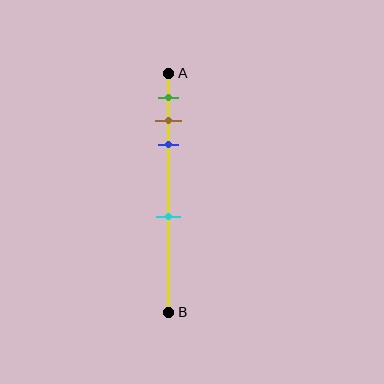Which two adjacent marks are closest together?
The brown and blue marks are the closest adjacent pair.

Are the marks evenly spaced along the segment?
No, the marks are not evenly spaced.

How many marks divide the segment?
There are 4 marks dividing the segment.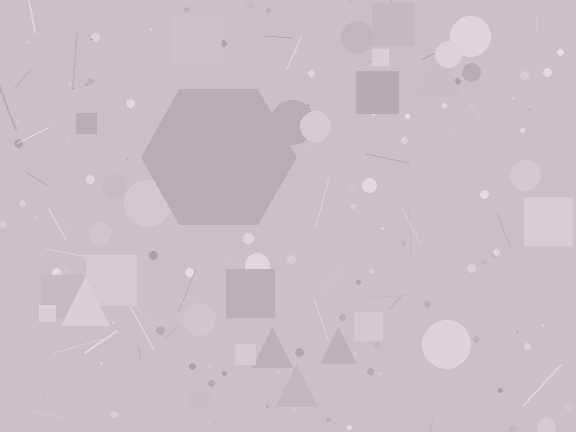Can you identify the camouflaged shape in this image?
The camouflaged shape is a hexagon.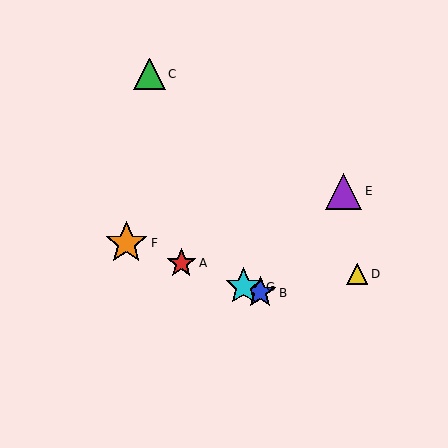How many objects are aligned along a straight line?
4 objects (A, B, F, G) are aligned along a straight line.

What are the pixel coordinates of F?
Object F is at (126, 243).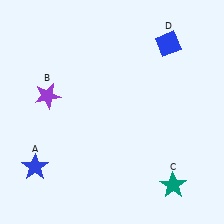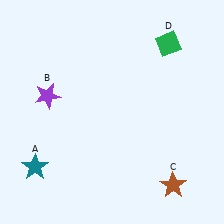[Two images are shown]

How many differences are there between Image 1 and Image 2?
There are 3 differences between the two images.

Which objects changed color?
A changed from blue to teal. C changed from teal to brown. D changed from blue to green.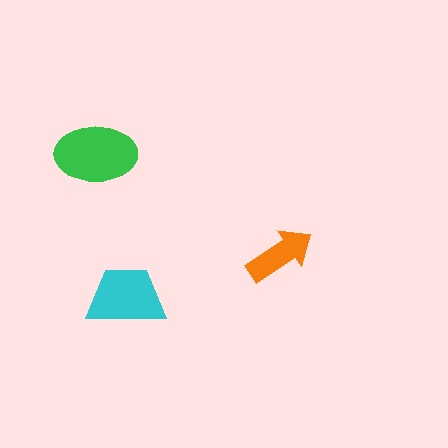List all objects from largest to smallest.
The green ellipse, the cyan trapezoid, the orange arrow.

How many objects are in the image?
There are 3 objects in the image.